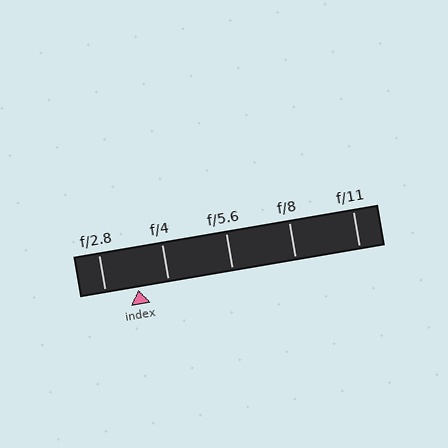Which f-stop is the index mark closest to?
The index mark is closest to f/4.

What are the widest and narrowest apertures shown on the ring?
The widest aperture shown is f/2.8 and the narrowest is f/11.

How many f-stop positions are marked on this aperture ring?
There are 5 f-stop positions marked.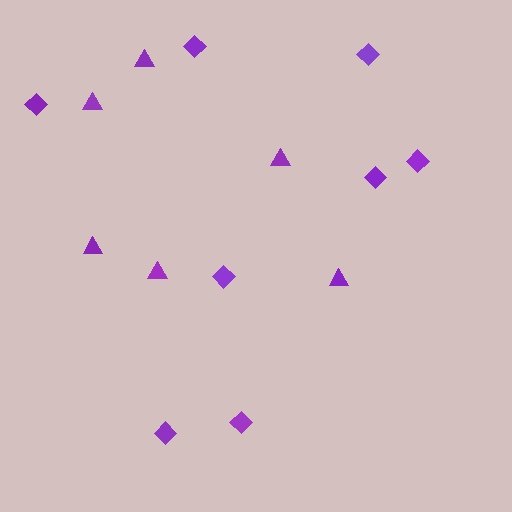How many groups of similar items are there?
There are 2 groups: one group of triangles (6) and one group of diamonds (8).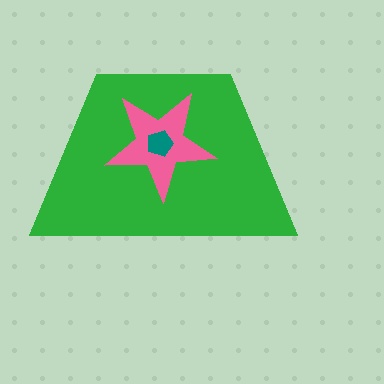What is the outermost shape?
The green trapezoid.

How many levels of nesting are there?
3.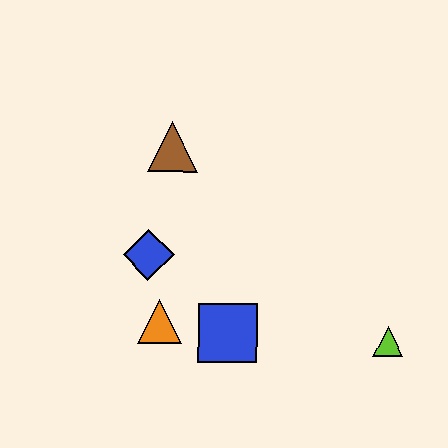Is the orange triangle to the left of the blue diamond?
No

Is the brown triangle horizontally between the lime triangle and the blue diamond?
Yes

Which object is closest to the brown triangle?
The blue diamond is closest to the brown triangle.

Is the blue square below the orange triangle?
Yes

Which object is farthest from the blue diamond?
The lime triangle is farthest from the blue diamond.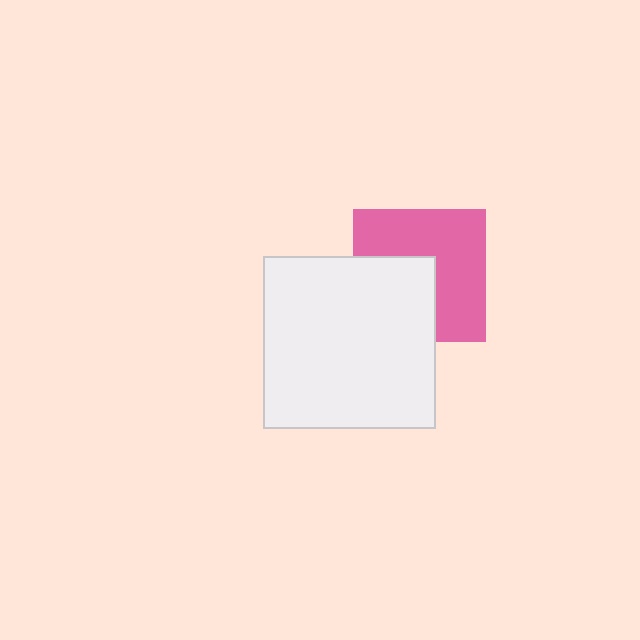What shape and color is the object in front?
The object in front is a white square.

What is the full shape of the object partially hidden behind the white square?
The partially hidden object is a pink square.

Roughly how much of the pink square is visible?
About half of it is visible (roughly 60%).